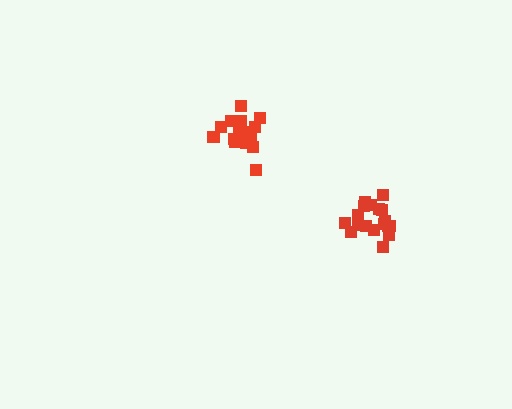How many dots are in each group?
Group 1: 17 dots, Group 2: 18 dots (35 total).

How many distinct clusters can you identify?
There are 2 distinct clusters.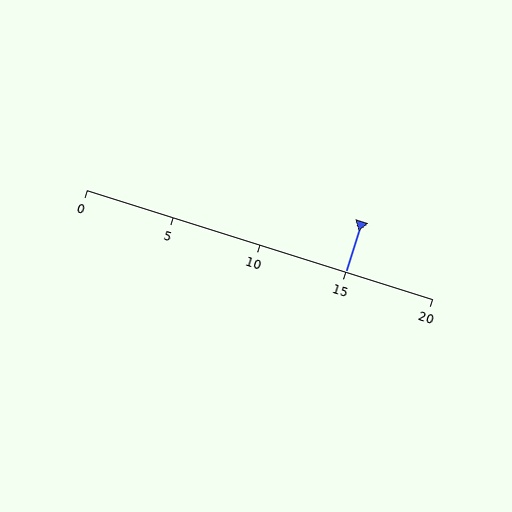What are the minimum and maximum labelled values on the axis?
The axis runs from 0 to 20.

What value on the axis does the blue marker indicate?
The marker indicates approximately 15.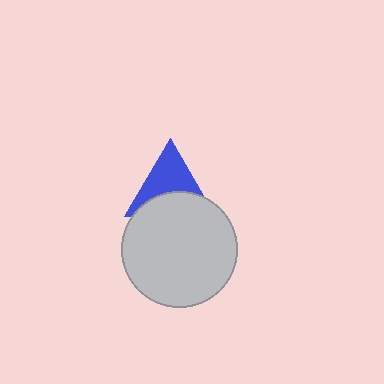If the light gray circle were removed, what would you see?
You would see the complete blue triangle.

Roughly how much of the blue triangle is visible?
About half of it is visible (roughly 55%).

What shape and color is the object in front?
The object in front is a light gray circle.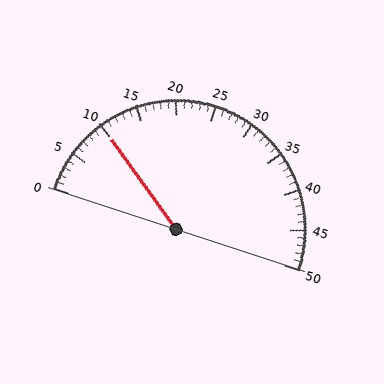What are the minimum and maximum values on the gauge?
The gauge ranges from 0 to 50.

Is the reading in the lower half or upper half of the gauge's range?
The reading is in the lower half of the range (0 to 50).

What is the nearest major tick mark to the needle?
The nearest major tick mark is 10.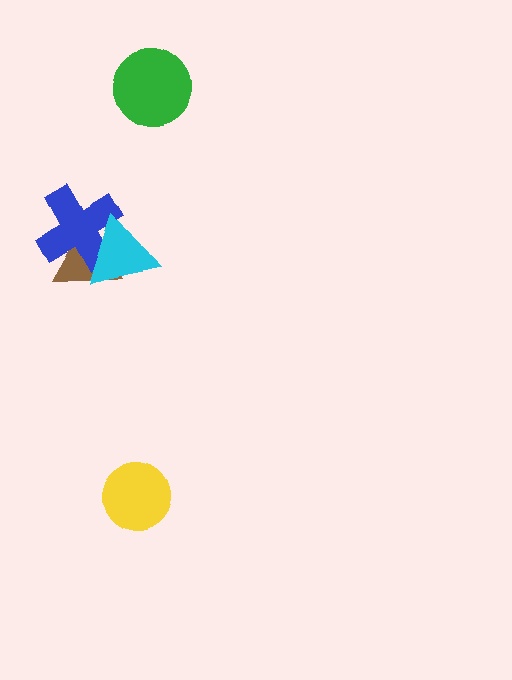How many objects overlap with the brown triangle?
2 objects overlap with the brown triangle.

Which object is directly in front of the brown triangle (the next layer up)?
The blue cross is directly in front of the brown triangle.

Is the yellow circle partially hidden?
No, no other shape covers it.